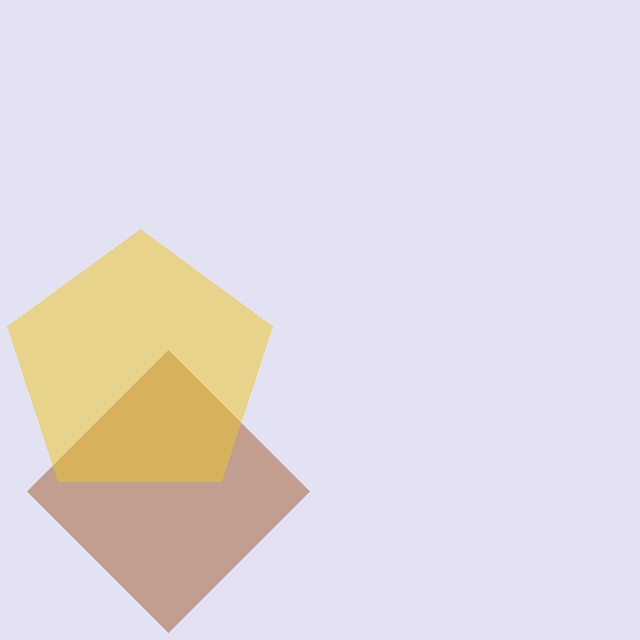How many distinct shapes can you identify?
There are 2 distinct shapes: a brown diamond, a yellow pentagon.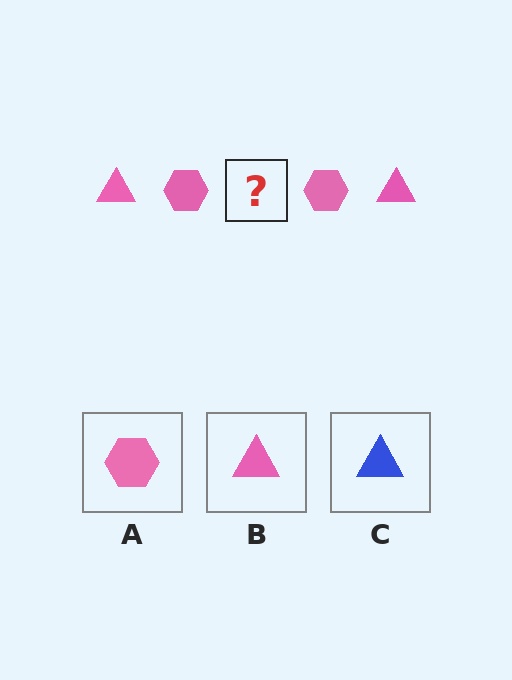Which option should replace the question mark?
Option B.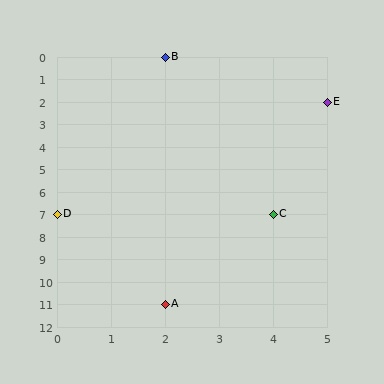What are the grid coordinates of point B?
Point B is at grid coordinates (2, 0).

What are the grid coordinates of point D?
Point D is at grid coordinates (0, 7).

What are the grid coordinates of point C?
Point C is at grid coordinates (4, 7).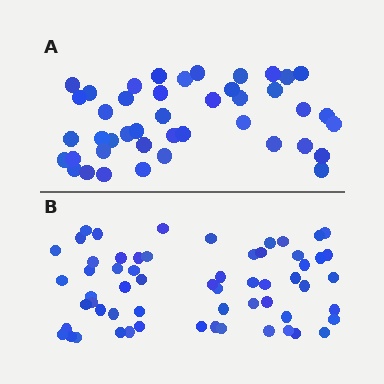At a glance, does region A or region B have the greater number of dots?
Region B (the bottom region) has more dots.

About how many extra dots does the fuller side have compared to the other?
Region B has approximately 15 more dots than region A.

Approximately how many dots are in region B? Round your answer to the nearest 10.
About 60 dots.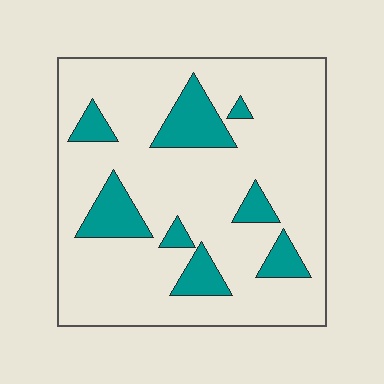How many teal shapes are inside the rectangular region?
8.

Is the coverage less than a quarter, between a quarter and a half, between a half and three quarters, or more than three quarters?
Less than a quarter.